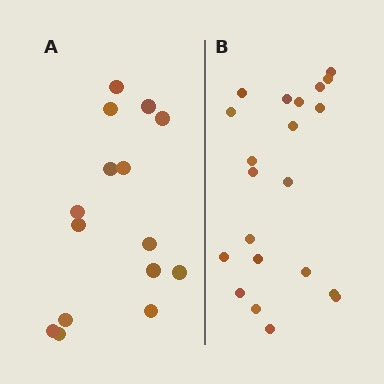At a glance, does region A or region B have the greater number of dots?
Region B (the right region) has more dots.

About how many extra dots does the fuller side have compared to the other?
Region B has about 6 more dots than region A.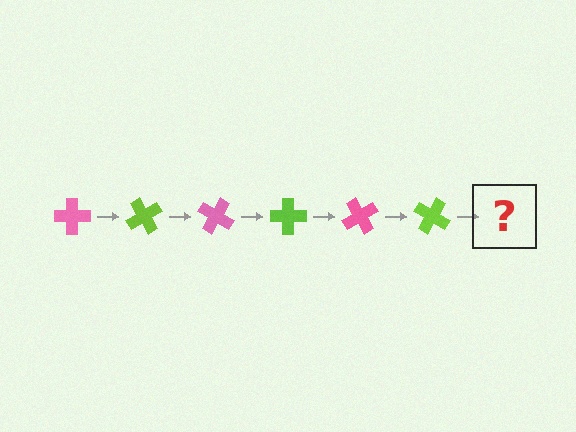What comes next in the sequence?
The next element should be a pink cross, rotated 360 degrees from the start.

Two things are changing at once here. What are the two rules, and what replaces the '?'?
The two rules are that it rotates 60 degrees each step and the color cycles through pink and lime. The '?' should be a pink cross, rotated 360 degrees from the start.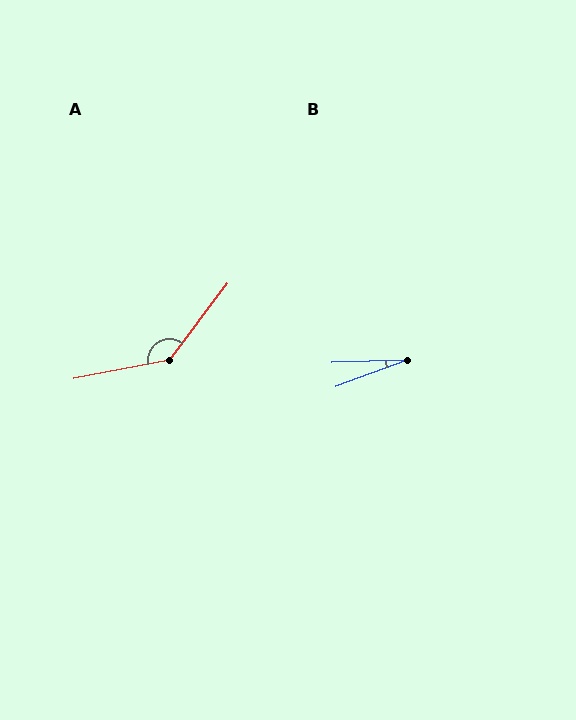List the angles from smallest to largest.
B (18°), A (138°).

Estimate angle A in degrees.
Approximately 138 degrees.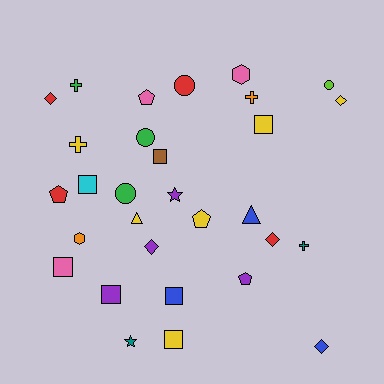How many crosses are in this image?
There are 4 crosses.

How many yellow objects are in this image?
There are 6 yellow objects.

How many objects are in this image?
There are 30 objects.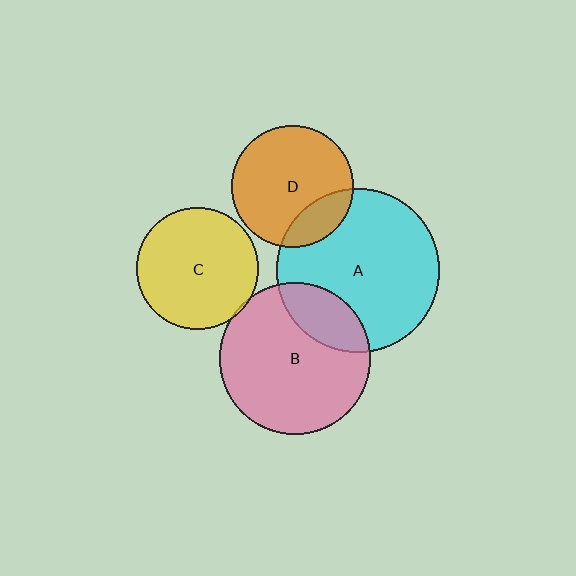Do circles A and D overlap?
Yes.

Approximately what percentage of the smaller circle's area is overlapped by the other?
Approximately 20%.